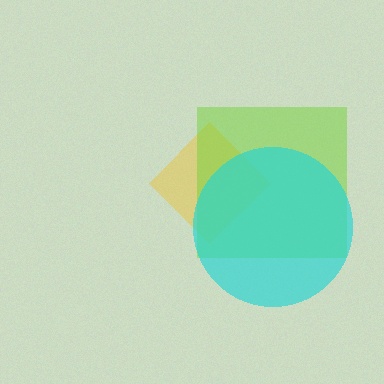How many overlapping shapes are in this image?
There are 3 overlapping shapes in the image.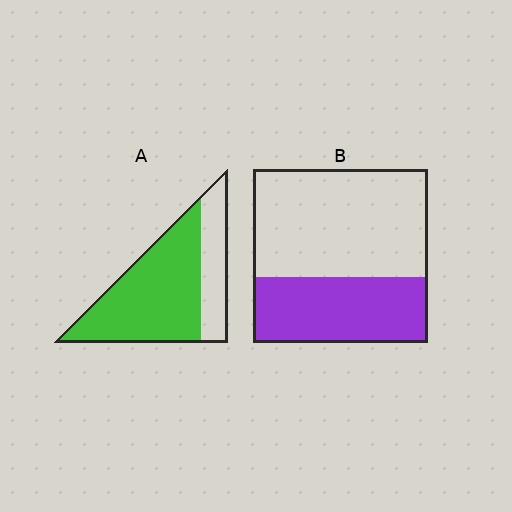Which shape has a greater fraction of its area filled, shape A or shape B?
Shape A.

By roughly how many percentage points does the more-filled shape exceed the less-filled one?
By roughly 35 percentage points (A over B).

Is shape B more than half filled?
No.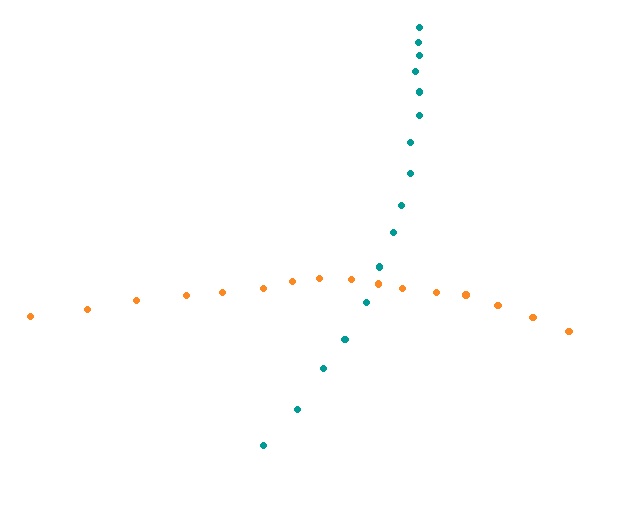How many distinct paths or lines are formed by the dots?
There are 2 distinct paths.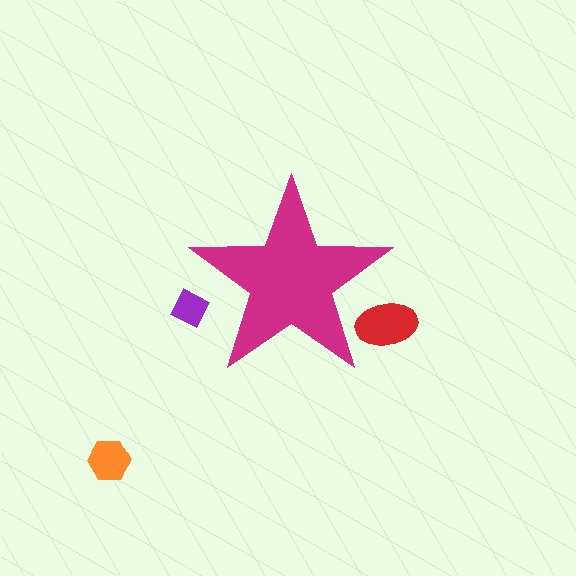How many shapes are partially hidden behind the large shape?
2 shapes are partially hidden.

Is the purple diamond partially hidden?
Yes, the purple diamond is partially hidden behind the magenta star.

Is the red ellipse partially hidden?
Yes, the red ellipse is partially hidden behind the magenta star.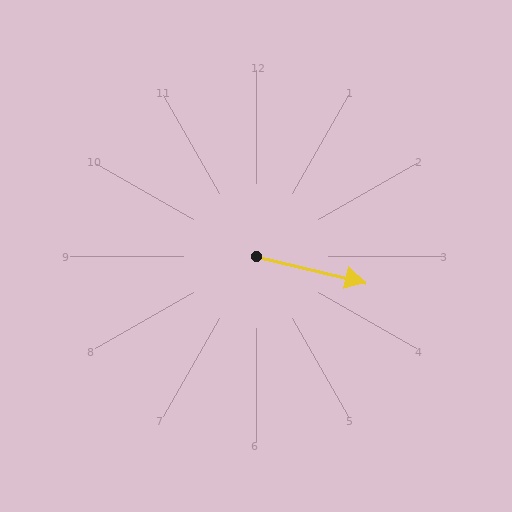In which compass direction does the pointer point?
East.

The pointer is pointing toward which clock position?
Roughly 3 o'clock.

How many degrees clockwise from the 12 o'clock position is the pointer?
Approximately 103 degrees.